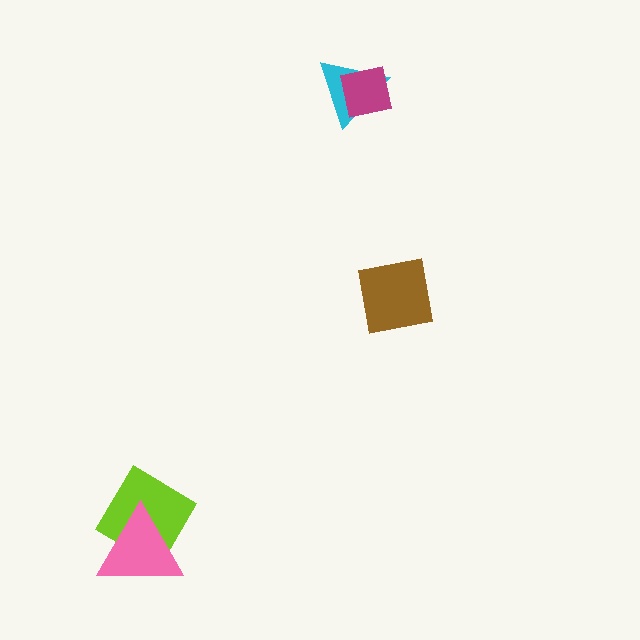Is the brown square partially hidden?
No, no other shape covers it.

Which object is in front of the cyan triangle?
The magenta square is in front of the cyan triangle.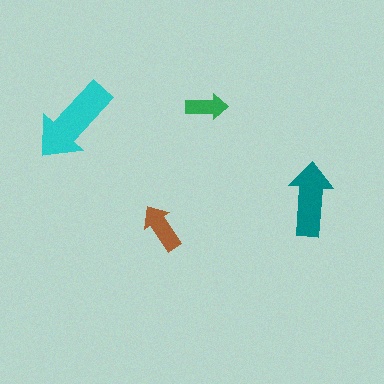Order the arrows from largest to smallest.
the cyan one, the teal one, the brown one, the green one.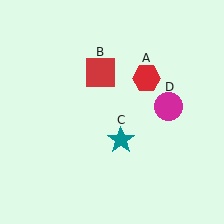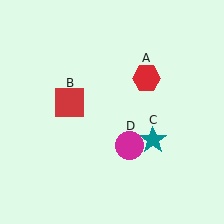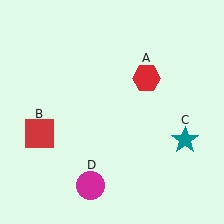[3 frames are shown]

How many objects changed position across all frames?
3 objects changed position: red square (object B), teal star (object C), magenta circle (object D).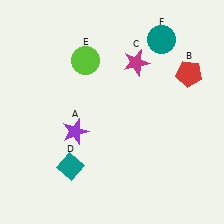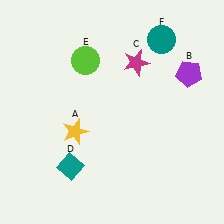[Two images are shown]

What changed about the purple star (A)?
In Image 1, A is purple. In Image 2, it changed to yellow.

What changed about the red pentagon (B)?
In Image 1, B is red. In Image 2, it changed to purple.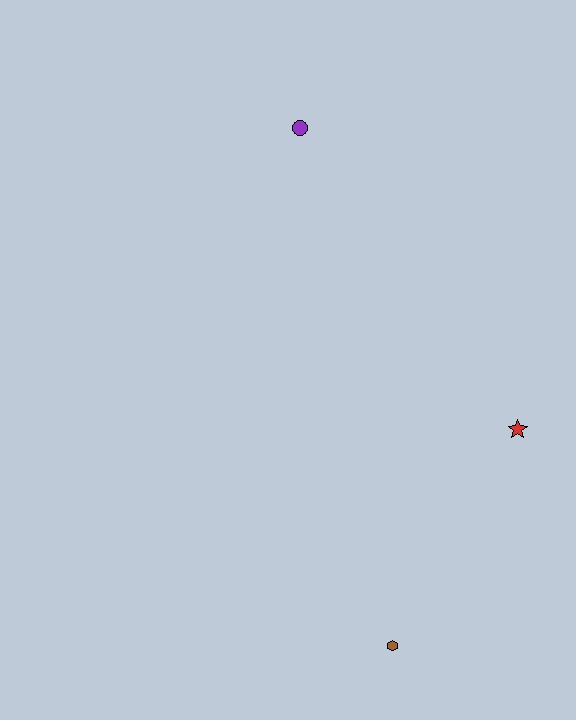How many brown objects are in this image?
There is 1 brown object.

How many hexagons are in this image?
There is 1 hexagon.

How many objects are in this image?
There are 3 objects.